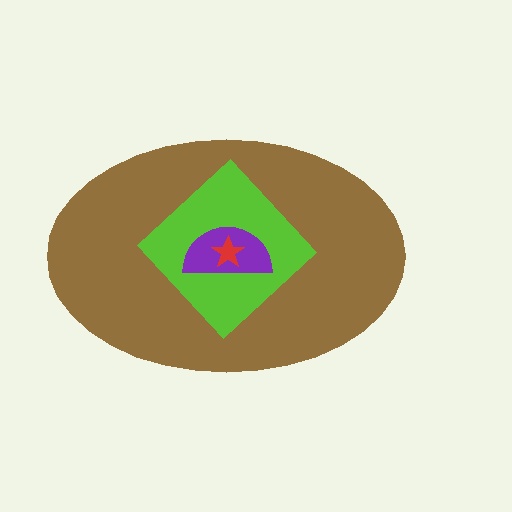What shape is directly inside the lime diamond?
The purple semicircle.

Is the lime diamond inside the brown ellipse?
Yes.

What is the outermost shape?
The brown ellipse.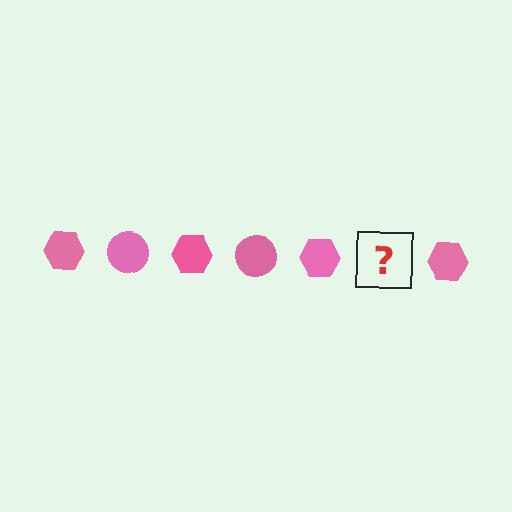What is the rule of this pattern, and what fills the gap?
The rule is that the pattern cycles through hexagon, circle shapes in pink. The gap should be filled with a pink circle.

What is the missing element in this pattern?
The missing element is a pink circle.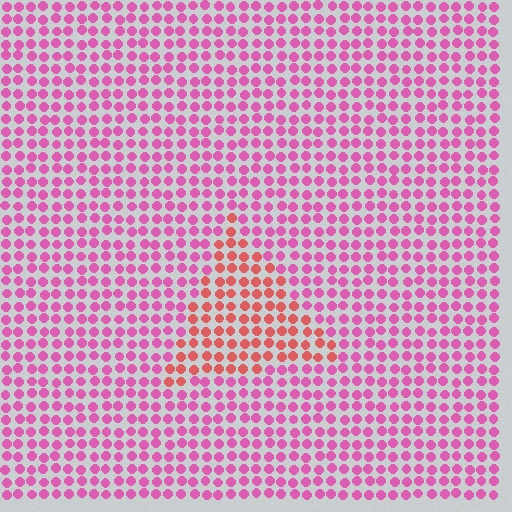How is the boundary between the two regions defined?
The boundary is defined purely by a slight shift in hue (about 38 degrees). Spacing, size, and orientation are identical on both sides.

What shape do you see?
I see a triangle.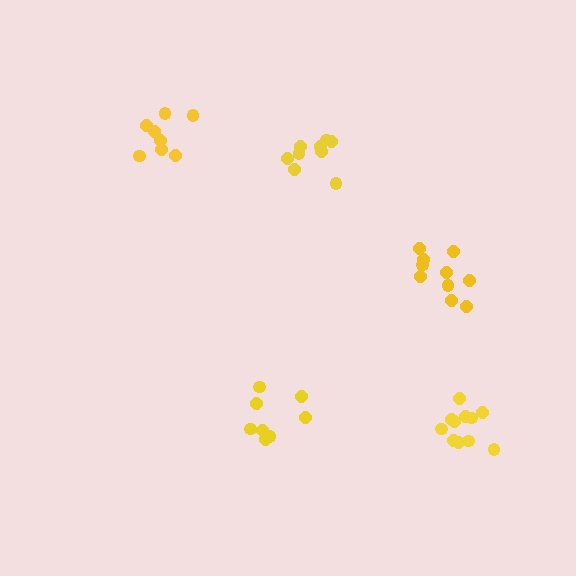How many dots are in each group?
Group 1: 10 dots, Group 2: 11 dots, Group 3: 9 dots, Group 4: 8 dots, Group 5: 8 dots (46 total).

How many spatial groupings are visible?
There are 5 spatial groupings.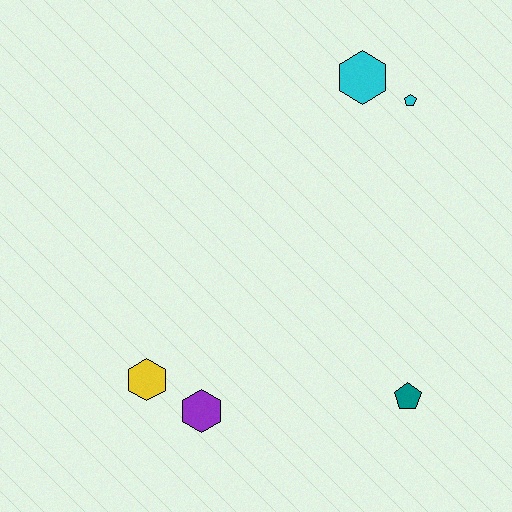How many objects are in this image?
There are 5 objects.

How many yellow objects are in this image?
There is 1 yellow object.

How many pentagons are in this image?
There are 2 pentagons.